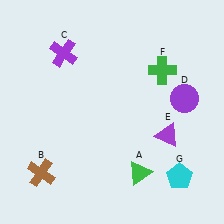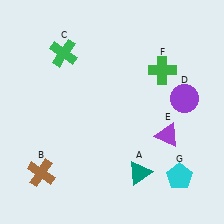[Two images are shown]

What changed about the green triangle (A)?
In Image 1, A is green. In Image 2, it changed to teal.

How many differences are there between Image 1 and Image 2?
There are 2 differences between the two images.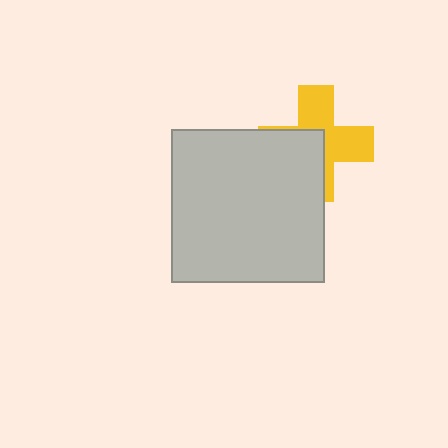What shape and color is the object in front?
The object in front is a light gray square.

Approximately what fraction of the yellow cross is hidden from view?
Roughly 47% of the yellow cross is hidden behind the light gray square.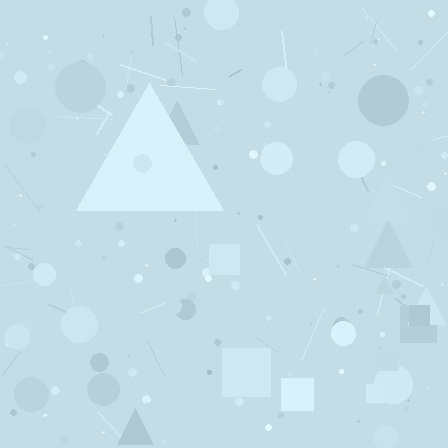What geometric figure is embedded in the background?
A triangle is embedded in the background.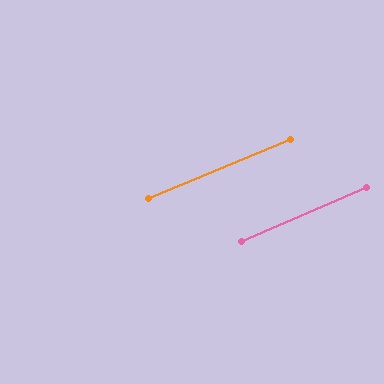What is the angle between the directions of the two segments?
Approximately 1 degree.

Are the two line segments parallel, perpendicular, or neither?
Parallel — their directions differ by only 0.6°.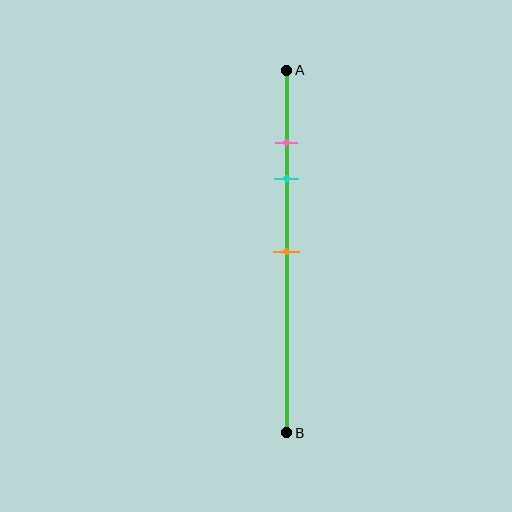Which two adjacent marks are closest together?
The pink and cyan marks are the closest adjacent pair.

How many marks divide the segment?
There are 3 marks dividing the segment.